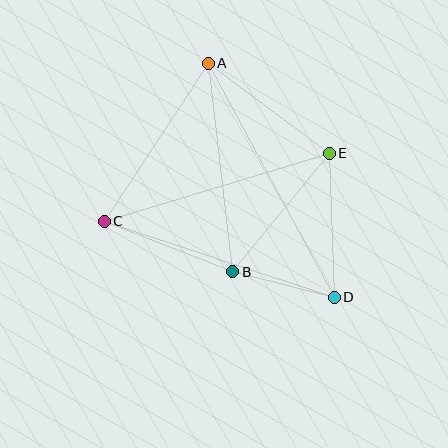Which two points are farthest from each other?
Points A and D are farthest from each other.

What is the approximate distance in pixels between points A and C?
The distance between A and C is approximately 189 pixels.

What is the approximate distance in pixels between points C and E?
The distance between C and E is approximately 235 pixels.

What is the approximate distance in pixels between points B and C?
The distance between B and C is approximately 138 pixels.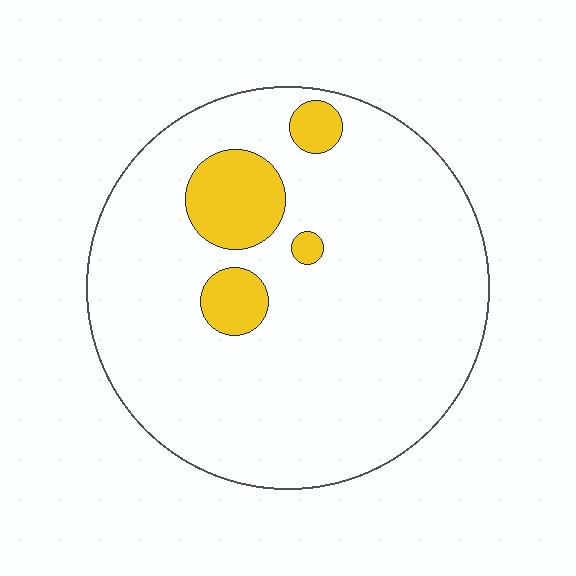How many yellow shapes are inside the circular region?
4.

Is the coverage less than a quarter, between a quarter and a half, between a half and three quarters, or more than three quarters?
Less than a quarter.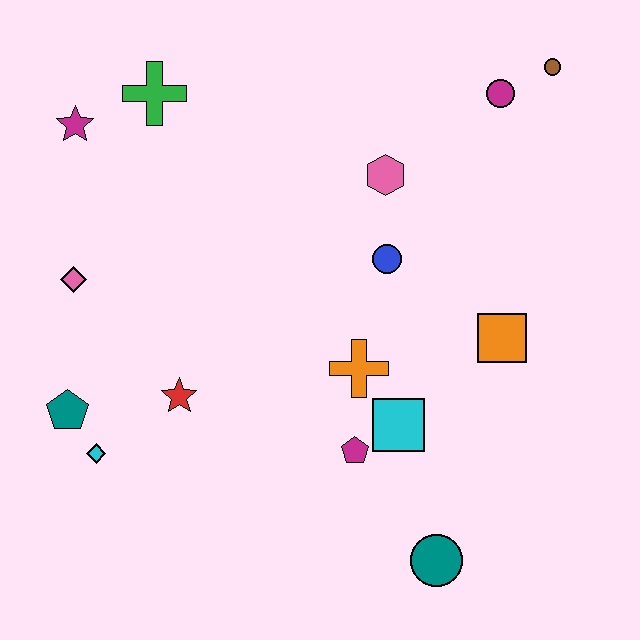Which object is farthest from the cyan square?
The magenta star is farthest from the cyan square.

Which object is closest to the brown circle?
The magenta circle is closest to the brown circle.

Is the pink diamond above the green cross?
No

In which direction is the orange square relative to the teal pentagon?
The orange square is to the right of the teal pentagon.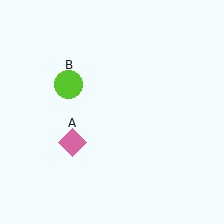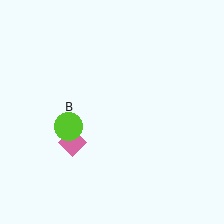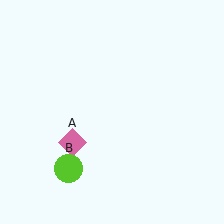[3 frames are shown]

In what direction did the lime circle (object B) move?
The lime circle (object B) moved down.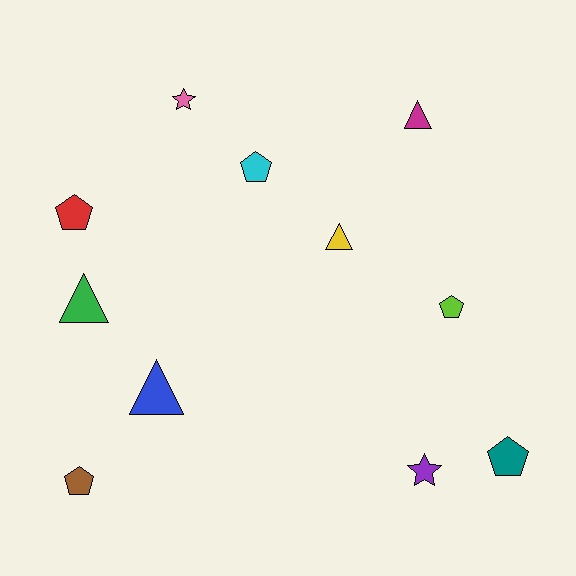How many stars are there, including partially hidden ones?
There are 2 stars.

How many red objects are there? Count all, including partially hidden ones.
There is 1 red object.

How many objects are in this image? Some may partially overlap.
There are 11 objects.